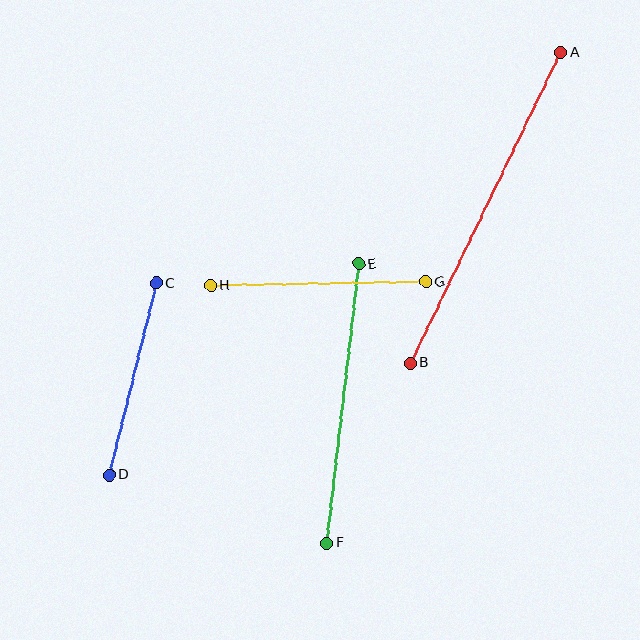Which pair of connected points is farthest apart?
Points A and B are farthest apart.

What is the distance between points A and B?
The distance is approximately 345 pixels.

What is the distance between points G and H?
The distance is approximately 215 pixels.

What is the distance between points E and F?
The distance is approximately 281 pixels.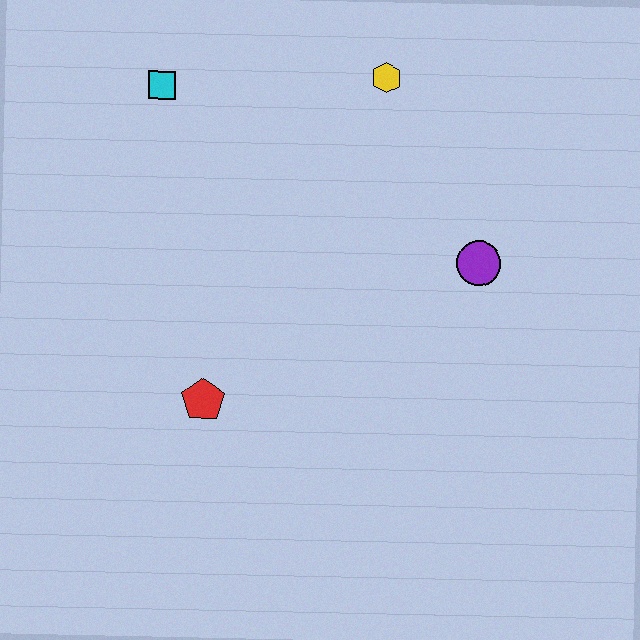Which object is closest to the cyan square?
The yellow hexagon is closest to the cyan square.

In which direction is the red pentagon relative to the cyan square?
The red pentagon is below the cyan square.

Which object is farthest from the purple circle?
The cyan square is farthest from the purple circle.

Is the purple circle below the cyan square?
Yes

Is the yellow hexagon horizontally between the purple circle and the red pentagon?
Yes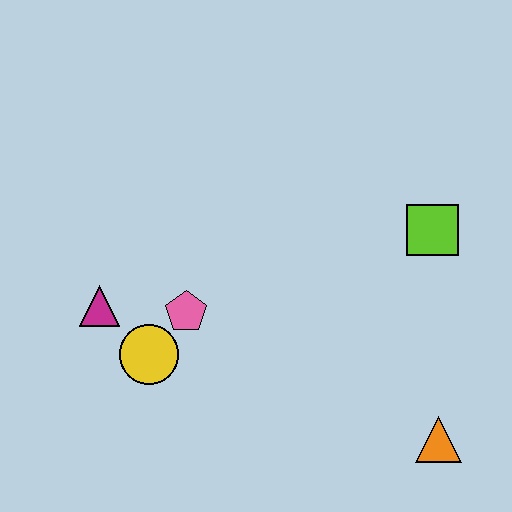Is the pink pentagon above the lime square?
No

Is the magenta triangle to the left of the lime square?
Yes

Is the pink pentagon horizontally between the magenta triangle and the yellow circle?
No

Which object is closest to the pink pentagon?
The yellow circle is closest to the pink pentagon.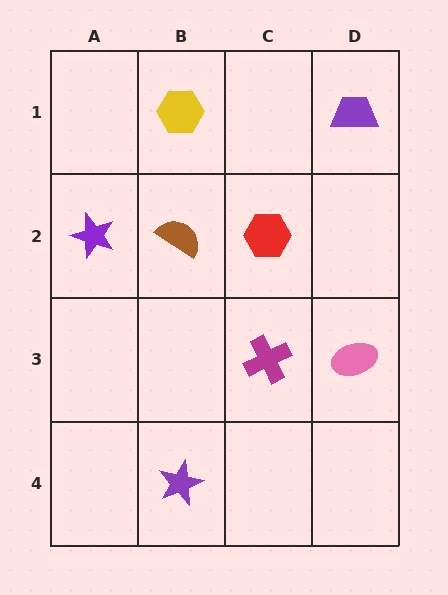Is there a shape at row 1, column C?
No, that cell is empty.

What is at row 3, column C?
A magenta cross.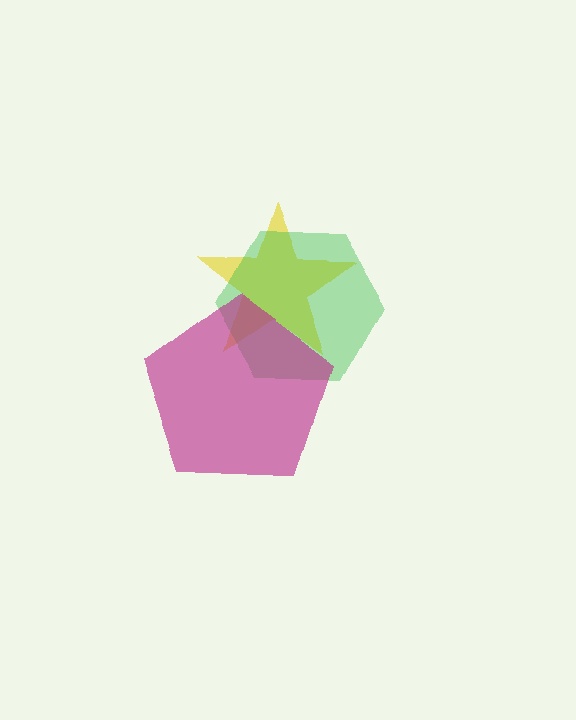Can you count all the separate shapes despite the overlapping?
Yes, there are 3 separate shapes.